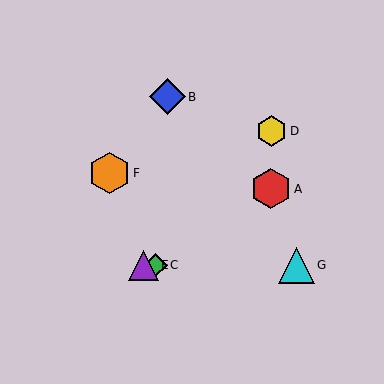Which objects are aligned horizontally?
Objects C, E, G are aligned horizontally.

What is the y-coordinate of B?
Object B is at y≈97.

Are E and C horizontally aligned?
Yes, both are at y≈265.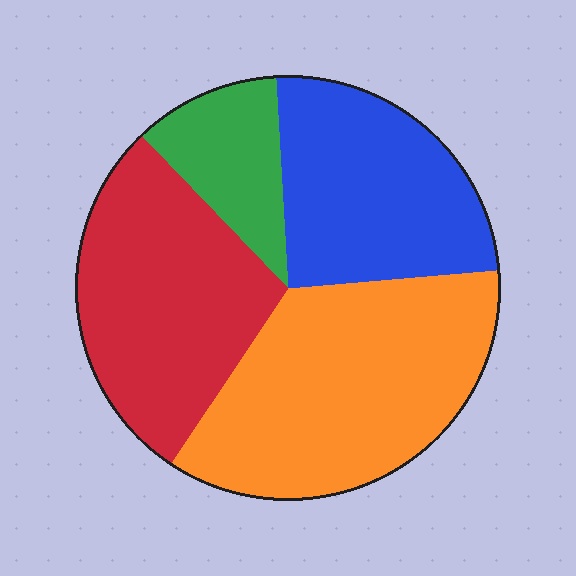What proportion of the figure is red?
Red takes up about one quarter (1/4) of the figure.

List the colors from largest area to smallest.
From largest to smallest: orange, red, blue, green.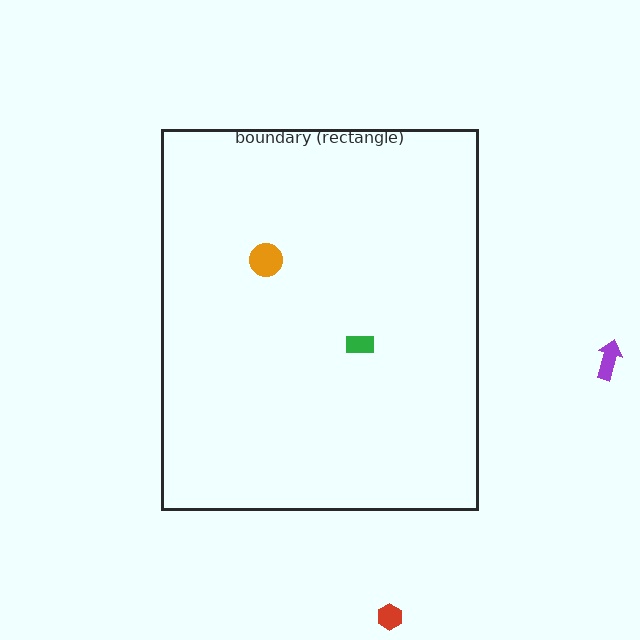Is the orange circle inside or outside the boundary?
Inside.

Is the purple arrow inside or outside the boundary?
Outside.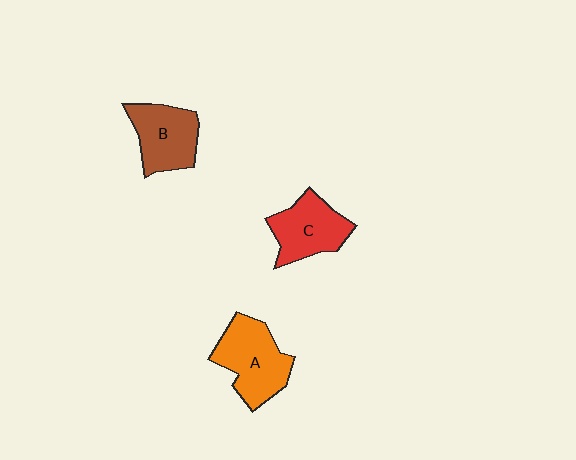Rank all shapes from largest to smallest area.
From largest to smallest: A (orange), B (brown), C (red).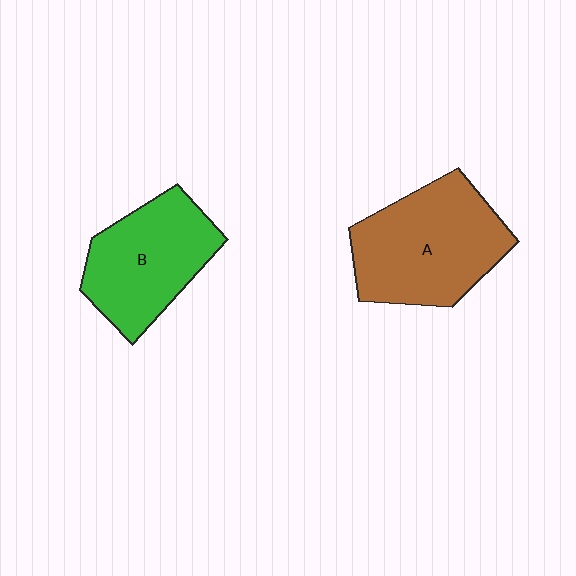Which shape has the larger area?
Shape A (brown).